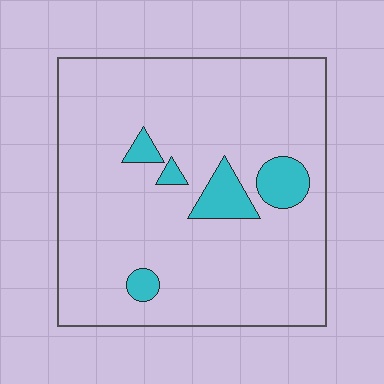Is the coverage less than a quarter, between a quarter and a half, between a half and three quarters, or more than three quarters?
Less than a quarter.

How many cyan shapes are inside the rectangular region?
5.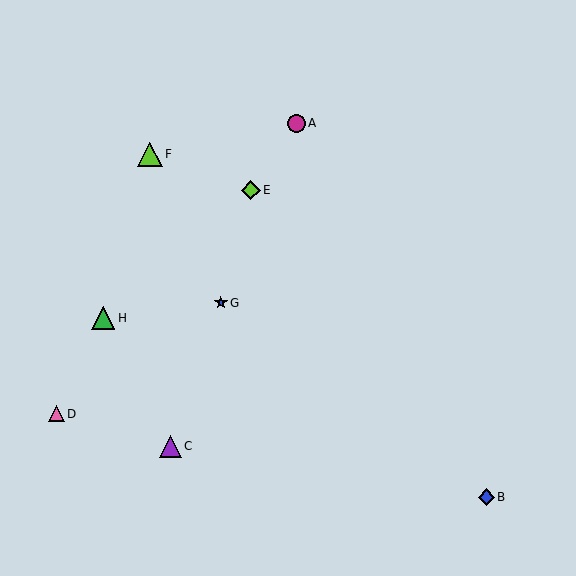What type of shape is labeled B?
Shape B is a blue diamond.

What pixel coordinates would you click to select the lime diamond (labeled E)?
Click at (251, 190) to select the lime diamond E.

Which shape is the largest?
The lime triangle (labeled F) is the largest.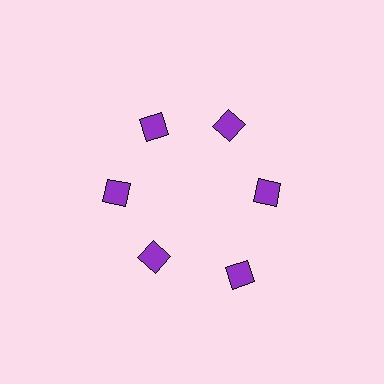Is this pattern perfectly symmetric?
No. The 6 purple diamonds are arranged in a ring, but one element near the 5 o'clock position is pushed outward from the center, breaking the 6-fold rotational symmetry.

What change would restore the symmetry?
The symmetry would be restored by moving it inward, back onto the ring so that all 6 diamonds sit at equal angles and equal distance from the center.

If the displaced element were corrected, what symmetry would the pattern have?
It would have 6-fold rotational symmetry — the pattern would map onto itself every 60 degrees.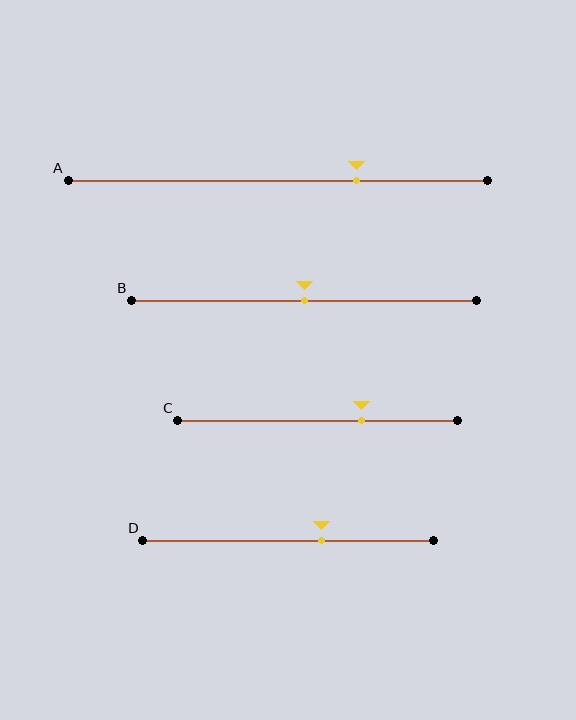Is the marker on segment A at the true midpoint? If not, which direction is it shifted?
No, the marker on segment A is shifted to the right by about 19% of the segment length.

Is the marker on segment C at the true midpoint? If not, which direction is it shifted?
No, the marker on segment C is shifted to the right by about 16% of the segment length.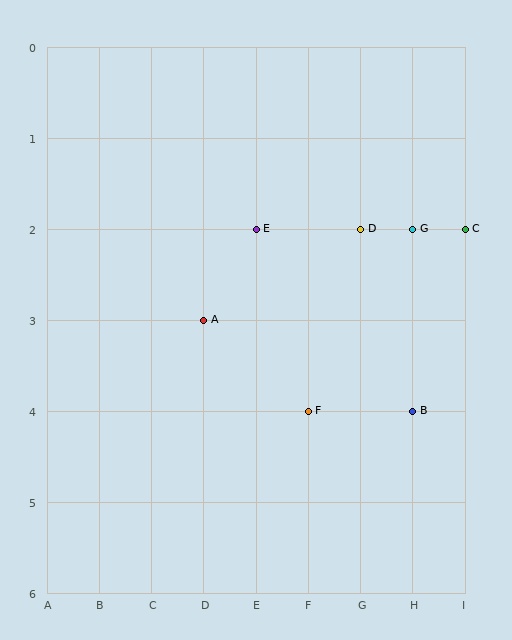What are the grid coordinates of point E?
Point E is at grid coordinates (E, 2).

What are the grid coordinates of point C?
Point C is at grid coordinates (I, 2).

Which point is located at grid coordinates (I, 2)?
Point C is at (I, 2).